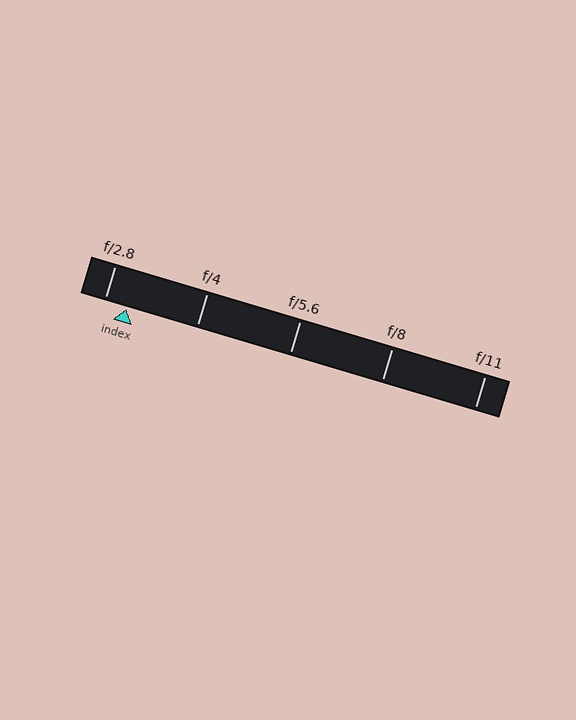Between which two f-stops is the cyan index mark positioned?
The index mark is between f/2.8 and f/4.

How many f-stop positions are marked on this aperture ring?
There are 5 f-stop positions marked.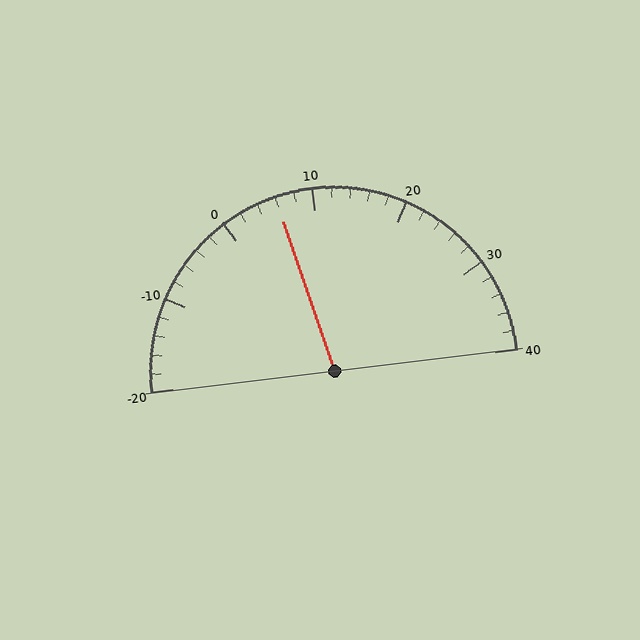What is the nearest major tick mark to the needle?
The nearest major tick mark is 10.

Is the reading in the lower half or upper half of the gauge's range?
The reading is in the lower half of the range (-20 to 40).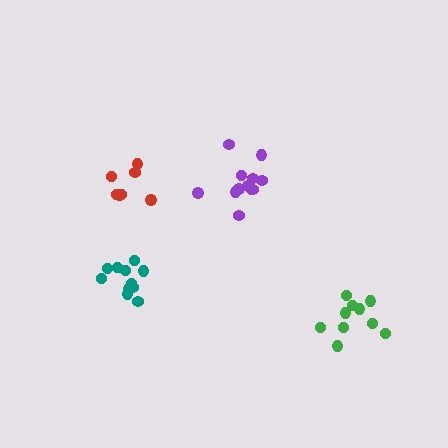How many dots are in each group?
Group 1: 12 dots, Group 2: 12 dots, Group 3: 7 dots, Group 4: 10 dots (41 total).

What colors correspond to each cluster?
The clusters are colored: teal, purple, red, green.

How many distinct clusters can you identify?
There are 4 distinct clusters.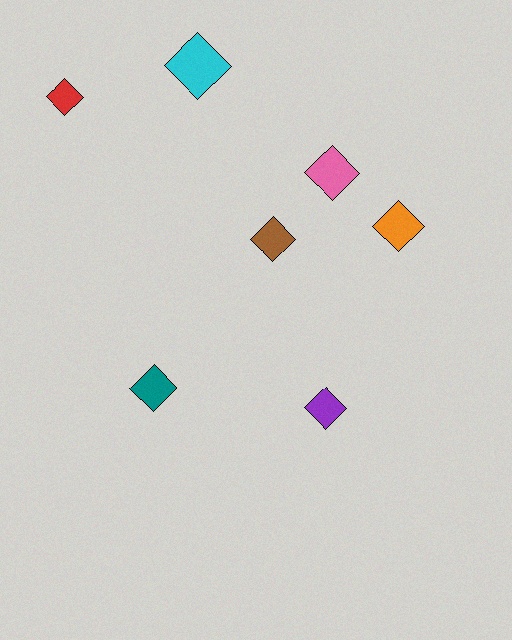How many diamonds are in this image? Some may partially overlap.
There are 7 diamonds.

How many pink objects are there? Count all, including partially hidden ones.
There is 1 pink object.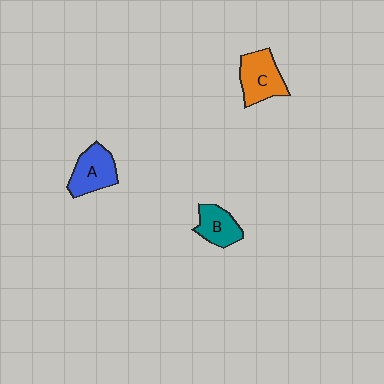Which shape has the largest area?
Shape C (orange).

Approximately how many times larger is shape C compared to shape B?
Approximately 1.3 times.